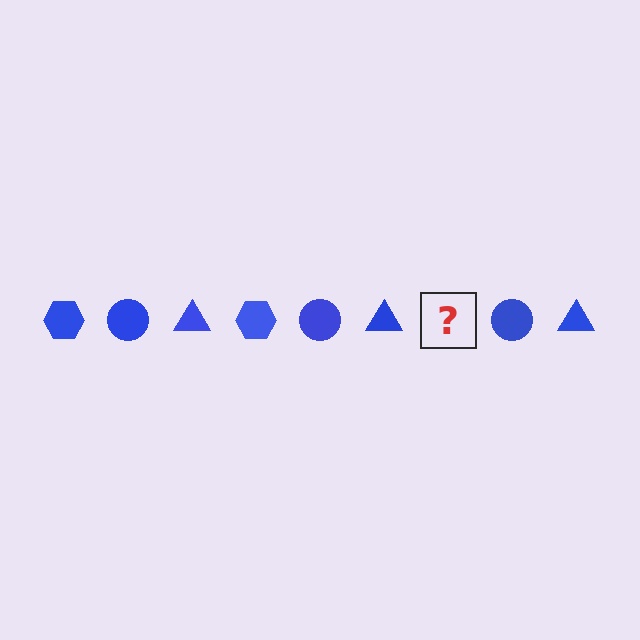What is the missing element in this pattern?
The missing element is a blue hexagon.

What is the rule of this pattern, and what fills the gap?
The rule is that the pattern cycles through hexagon, circle, triangle shapes in blue. The gap should be filled with a blue hexagon.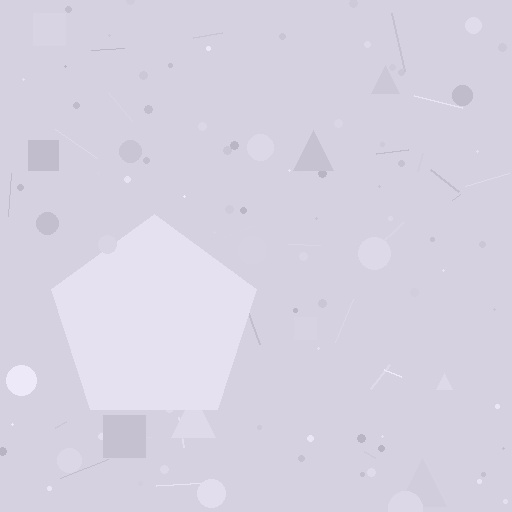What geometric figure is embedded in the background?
A pentagon is embedded in the background.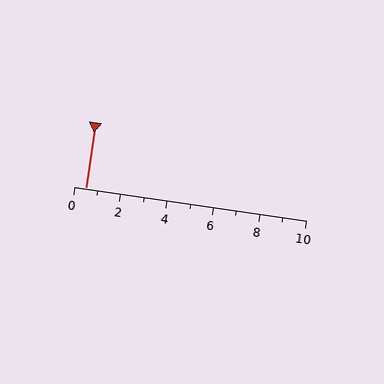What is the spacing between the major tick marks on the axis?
The major ticks are spaced 2 apart.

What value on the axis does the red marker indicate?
The marker indicates approximately 0.5.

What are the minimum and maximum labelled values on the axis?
The axis runs from 0 to 10.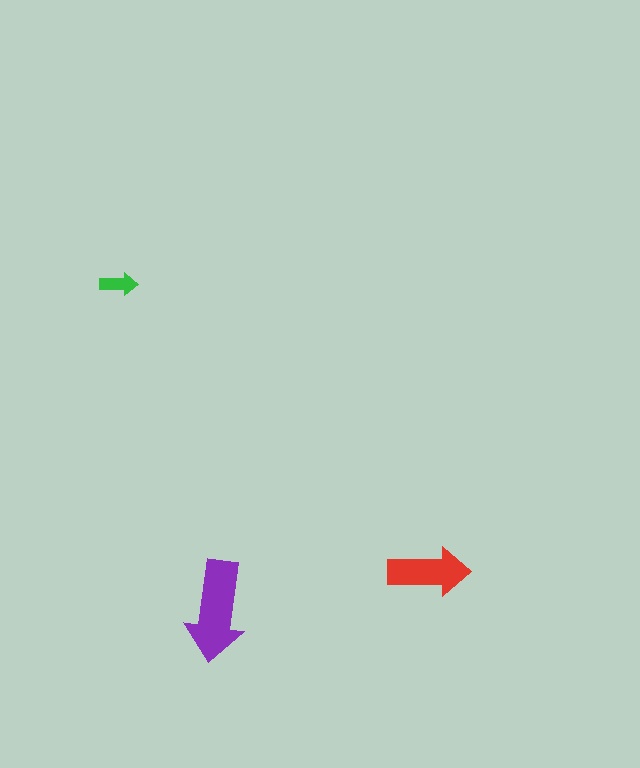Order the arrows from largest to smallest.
the purple one, the red one, the green one.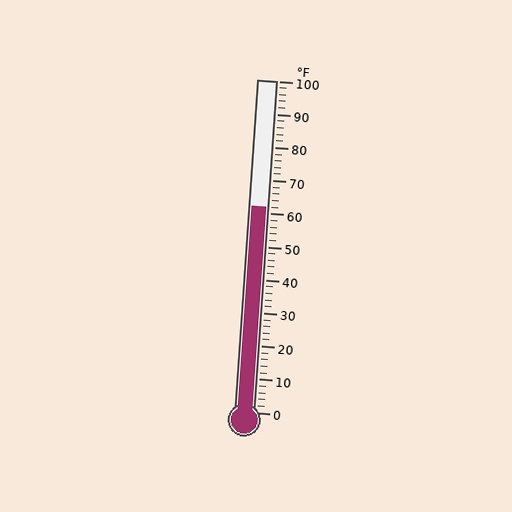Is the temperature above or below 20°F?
The temperature is above 20°F.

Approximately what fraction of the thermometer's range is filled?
The thermometer is filled to approximately 60% of its range.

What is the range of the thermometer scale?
The thermometer scale ranges from 0°F to 100°F.